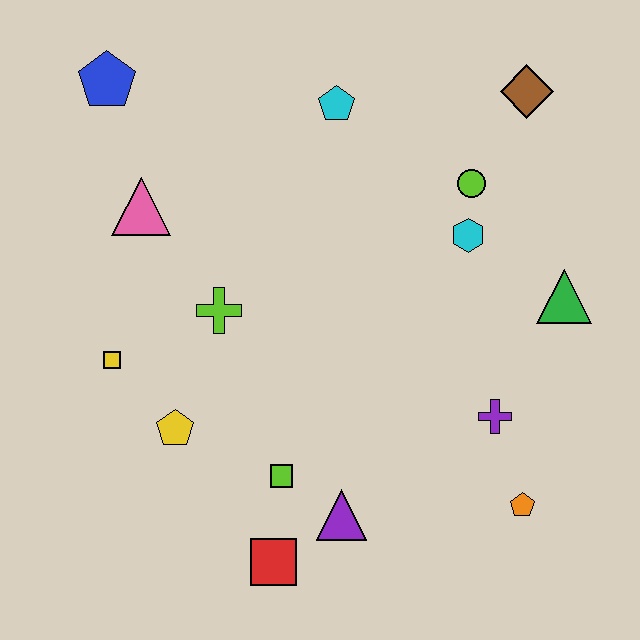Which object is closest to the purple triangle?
The lime square is closest to the purple triangle.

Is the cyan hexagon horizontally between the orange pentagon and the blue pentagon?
Yes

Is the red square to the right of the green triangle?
No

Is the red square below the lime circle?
Yes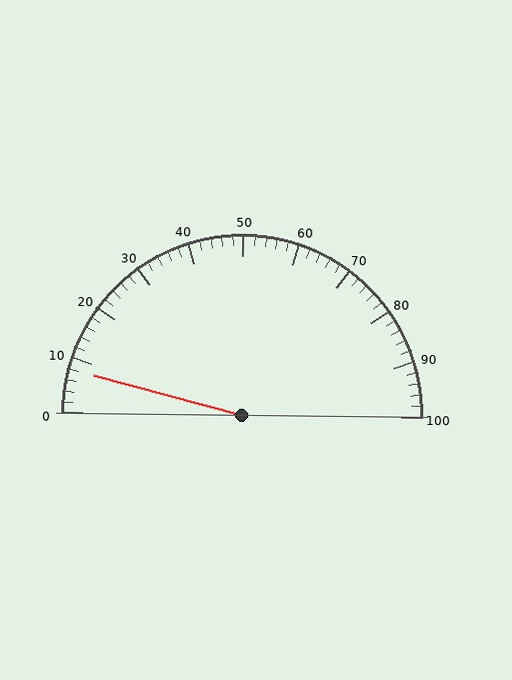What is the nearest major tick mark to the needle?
The nearest major tick mark is 10.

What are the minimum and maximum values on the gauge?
The gauge ranges from 0 to 100.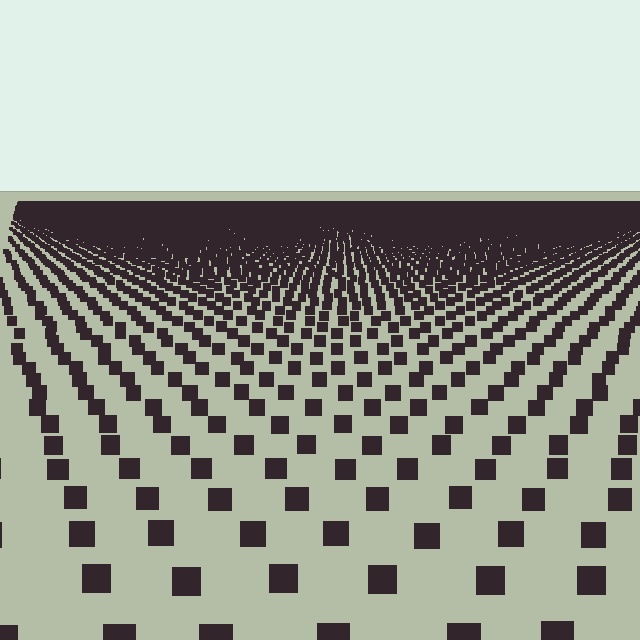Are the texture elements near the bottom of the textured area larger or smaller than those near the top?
Larger. Near the bottom, elements are closer to the viewer and appear at a bigger on-screen size.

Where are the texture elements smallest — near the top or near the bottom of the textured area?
Near the top.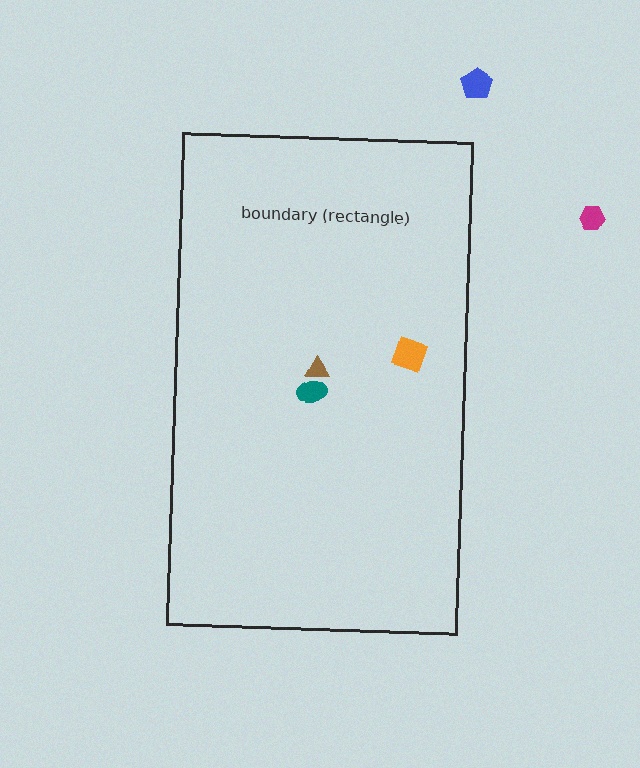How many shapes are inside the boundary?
3 inside, 2 outside.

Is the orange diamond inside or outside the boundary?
Inside.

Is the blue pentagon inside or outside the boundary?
Outside.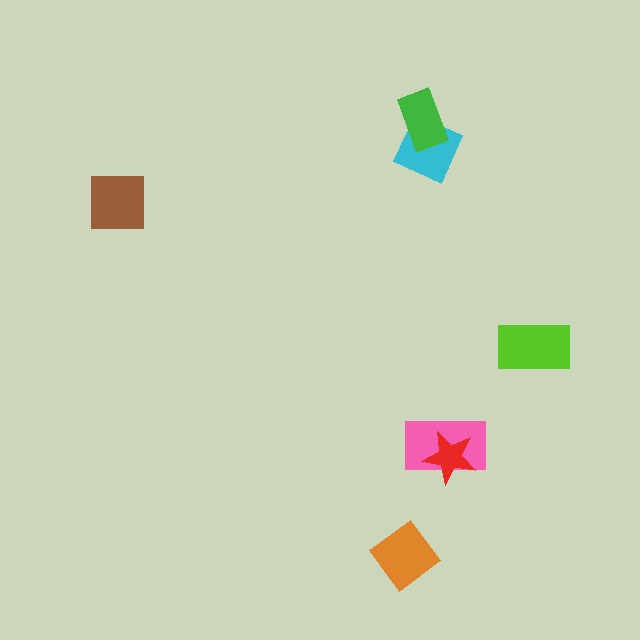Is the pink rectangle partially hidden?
Yes, it is partially covered by another shape.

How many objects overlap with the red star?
1 object overlaps with the red star.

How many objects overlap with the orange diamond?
0 objects overlap with the orange diamond.